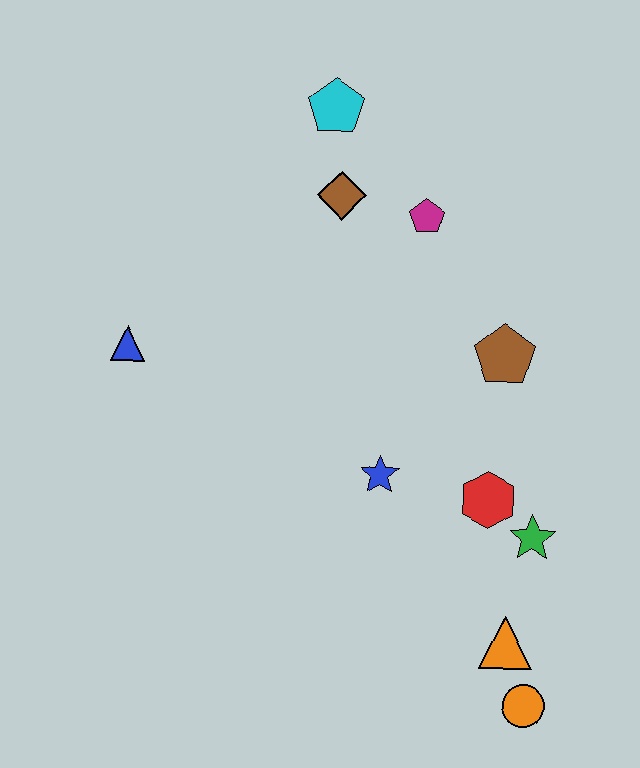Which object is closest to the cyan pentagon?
The brown diamond is closest to the cyan pentagon.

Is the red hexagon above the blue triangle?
No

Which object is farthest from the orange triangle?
The cyan pentagon is farthest from the orange triangle.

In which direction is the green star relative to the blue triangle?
The green star is to the right of the blue triangle.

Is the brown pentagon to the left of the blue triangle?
No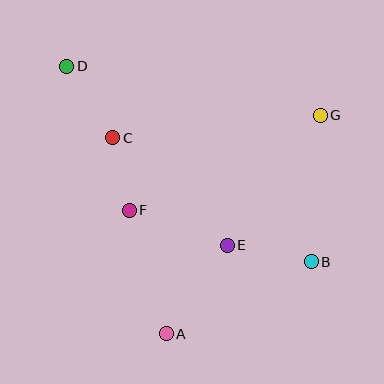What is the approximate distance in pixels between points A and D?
The distance between A and D is approximately 285 pixels.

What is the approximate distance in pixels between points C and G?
The distance between C and G is approximately 209 pixels.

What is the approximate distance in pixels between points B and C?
The distance between B and C is approximately 234 pixels.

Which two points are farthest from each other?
Points B and D are farthest from each other.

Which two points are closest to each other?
Points C and F are closest to each other.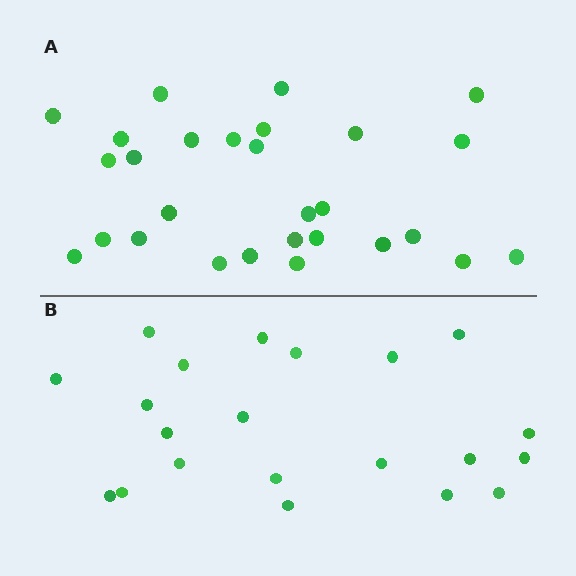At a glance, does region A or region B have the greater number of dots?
Region A (the top region) has more dots.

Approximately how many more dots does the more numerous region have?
Region A has roughly 8 or so more dots than region B.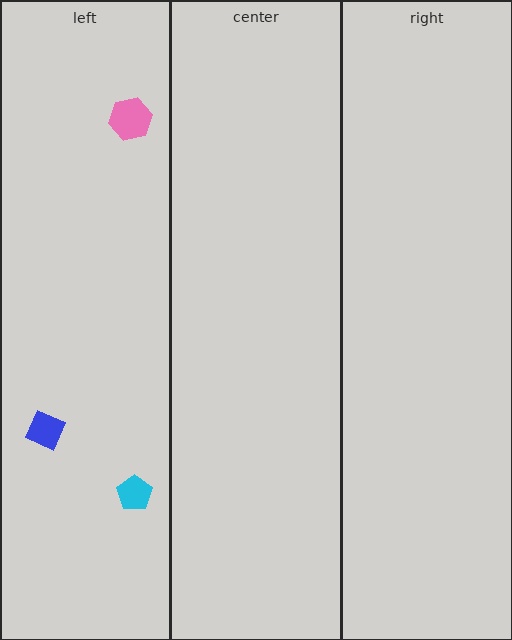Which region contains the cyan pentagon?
The left region.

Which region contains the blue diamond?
The left region.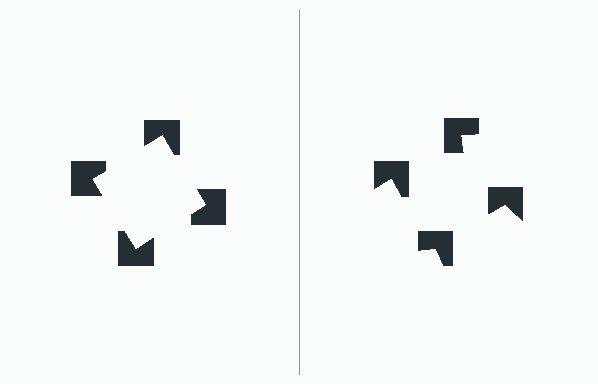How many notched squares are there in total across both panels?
8 — 4 on each side.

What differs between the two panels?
The notched squares are positioned identically on both sides; only the wedge orientations differ. On the left they align to a square; on the right they are misaligned.